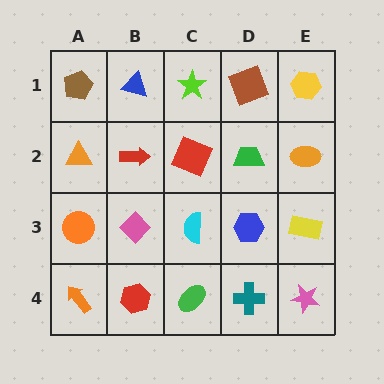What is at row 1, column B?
A blue triangle.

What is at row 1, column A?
A brown pentagon.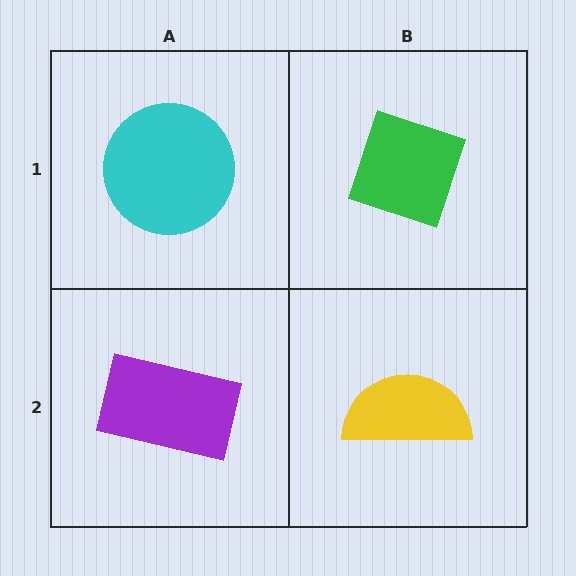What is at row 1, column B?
A green diamond.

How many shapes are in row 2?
2 shapes.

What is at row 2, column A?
A purple rectangle.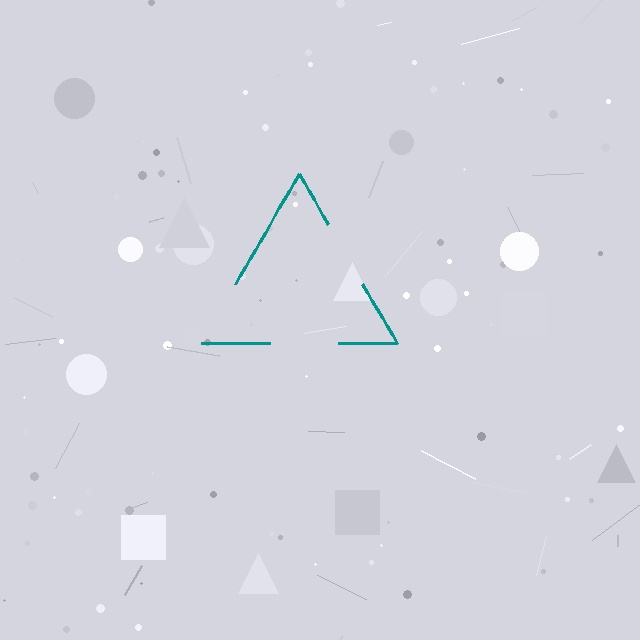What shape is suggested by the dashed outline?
The dashed outline suggests a triangle.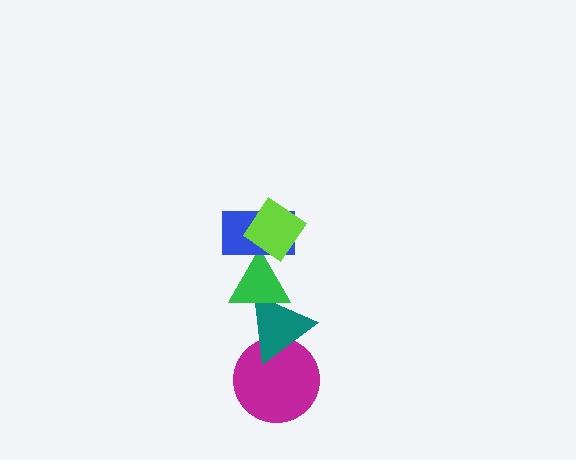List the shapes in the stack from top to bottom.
From top to bottom: the lime diamond, the blue rectangle, the green triangle, the teal triangle, the magenta circle.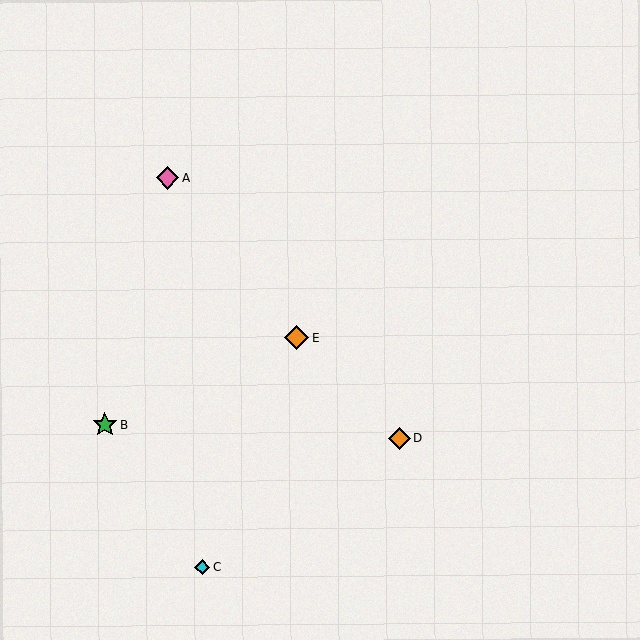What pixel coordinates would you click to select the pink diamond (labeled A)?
Click at (168, 178) to select the pink diamond A.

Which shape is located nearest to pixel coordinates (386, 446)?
The orange diamond (labeled D) at (399, 439) is nearest to that location.